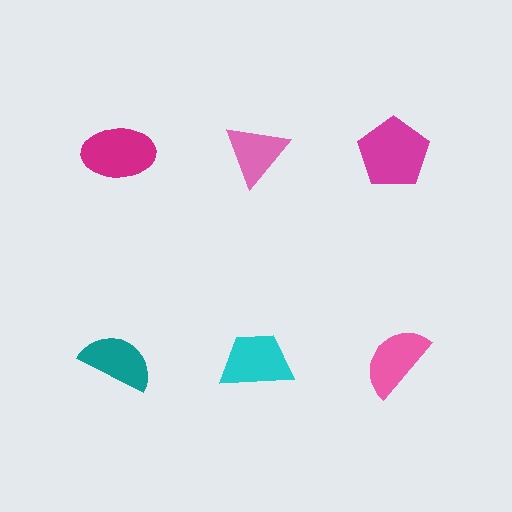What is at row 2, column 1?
A teal semicircle.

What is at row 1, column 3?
A magenta pentagon.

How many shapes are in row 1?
3 shapes.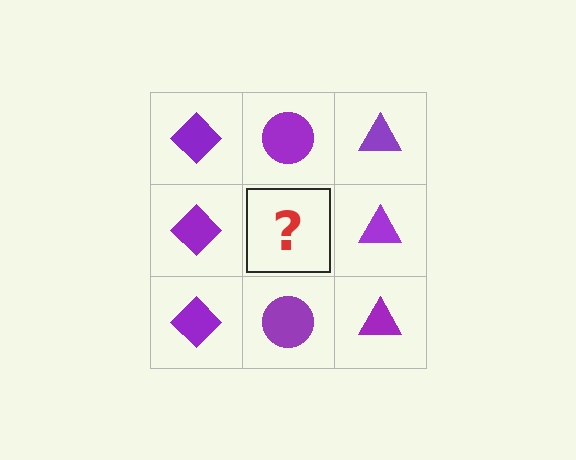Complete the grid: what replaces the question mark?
The question mark should be replaced with a purple circle.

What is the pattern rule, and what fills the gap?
The rule is that each column has a consistent shape. The gap should be filled with a purple circle.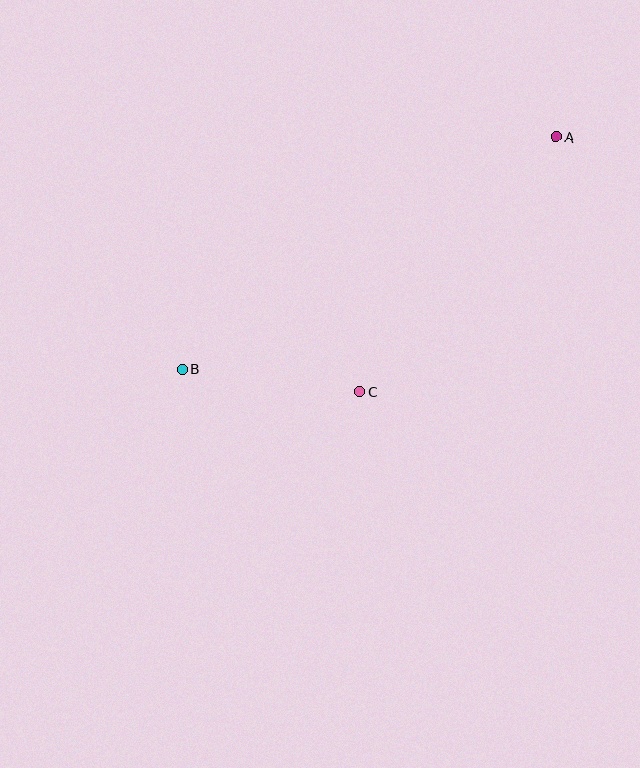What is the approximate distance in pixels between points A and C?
The distance between A and C is approximately 322 pixels.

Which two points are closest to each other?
Points B and C are closest to each other.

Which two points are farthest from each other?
Points A and B are farthest from each other.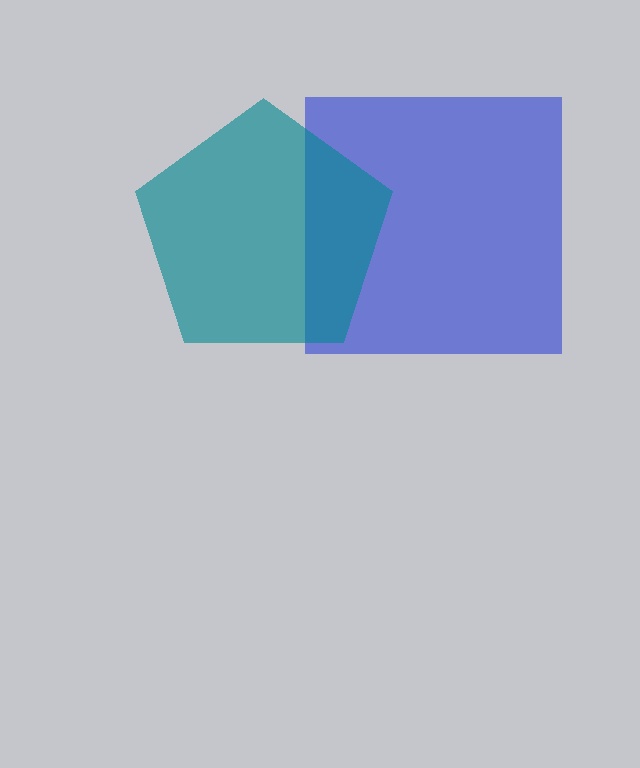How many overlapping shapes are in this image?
There are 2 overlapping shapes in the image.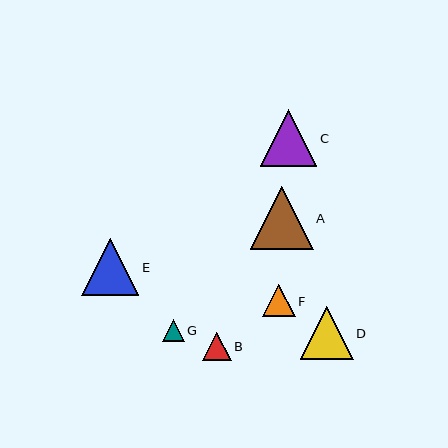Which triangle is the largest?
Triangle A is the largest with a size of approximately 63 pixels.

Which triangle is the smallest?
Triangle G is the smallest with a size of approximately 22 pixels.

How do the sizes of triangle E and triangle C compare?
Triangle E and triangle C are approximately the same size.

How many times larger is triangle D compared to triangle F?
Triangle D is approximately 1.6 times the size of triangle F.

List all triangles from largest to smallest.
From largest to smallest: A, E, C, D, F, B, G.